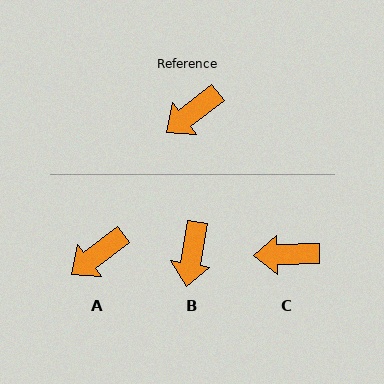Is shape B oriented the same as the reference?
No, it is off by about 43 degrees.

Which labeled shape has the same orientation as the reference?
A.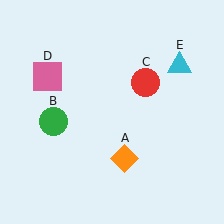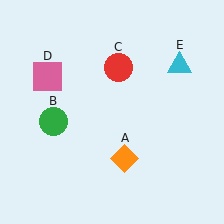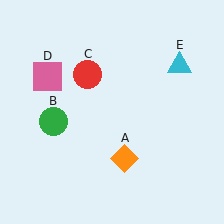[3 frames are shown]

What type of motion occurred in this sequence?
The red circle (object C) rotated counterclockwise around the center of the scene.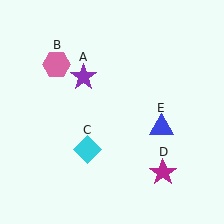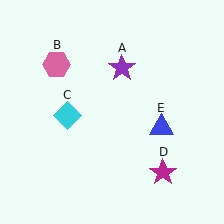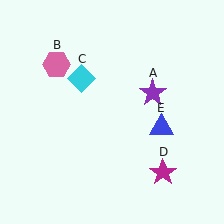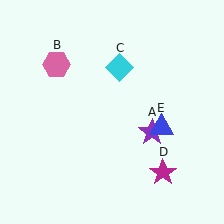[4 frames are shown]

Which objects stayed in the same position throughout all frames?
Pink hexagon (object B) and magenta star (object D) and blue triangle (object E) remained stationary.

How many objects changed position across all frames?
2 objects changed position: purple star (object A), cyan diamond (object C).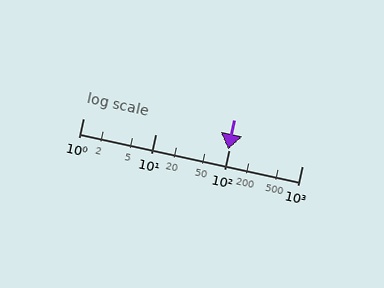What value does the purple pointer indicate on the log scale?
The pointer indicates approximately 96.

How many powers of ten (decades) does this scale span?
The scale spans 3 decades, from 1 to 1000.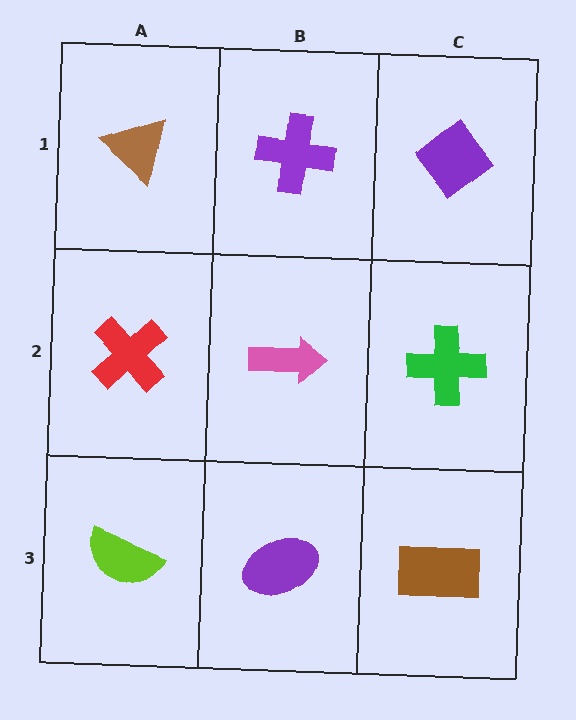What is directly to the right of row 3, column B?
A brown rectangle.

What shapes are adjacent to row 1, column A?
A red cross (row 2, column A), a purple cross (row 1, column B).